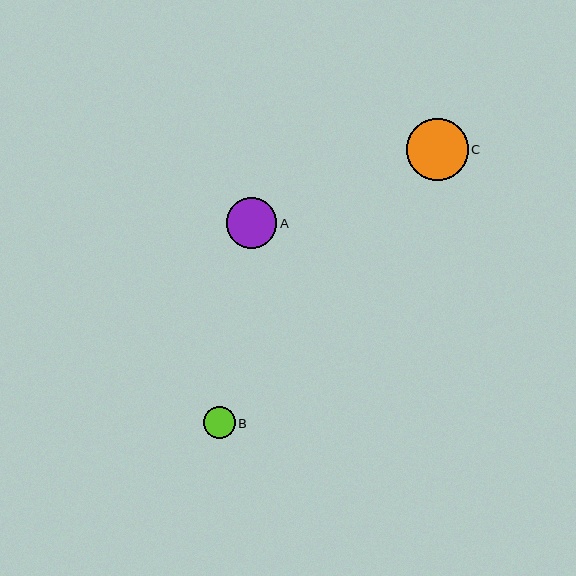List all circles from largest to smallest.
From largest to smallest: C, A, B.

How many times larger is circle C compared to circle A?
Circle C is approximately 1.2 times the size of circle A.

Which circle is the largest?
Circle C is the largest with a size of approximately 62 pixels.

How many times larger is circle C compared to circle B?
Circle C is approximately 1.9 times the size of circle B.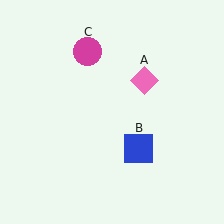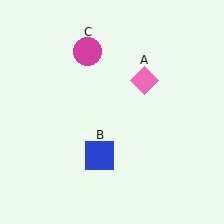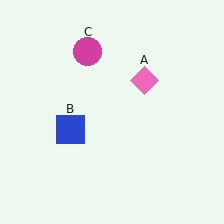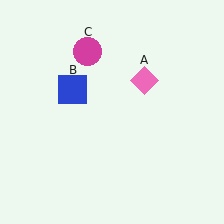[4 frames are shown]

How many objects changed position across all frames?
1 object changed position: blue square (object B).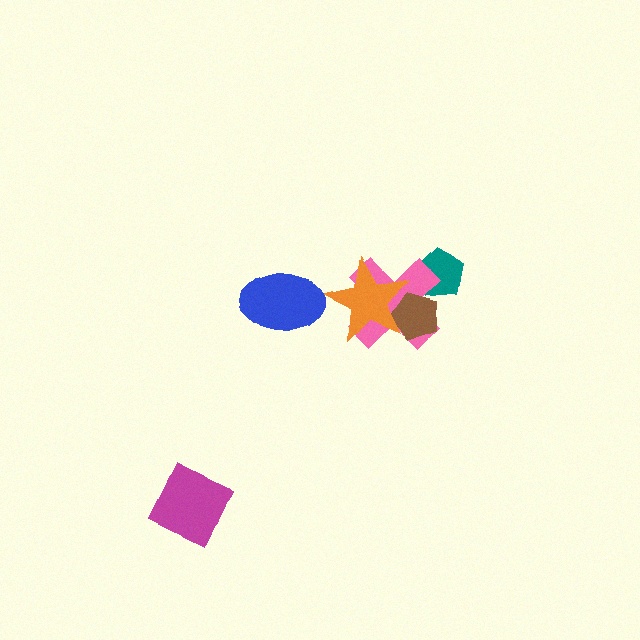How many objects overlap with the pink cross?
3 objects overlap with the pink cross.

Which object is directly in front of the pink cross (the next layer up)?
The brown pentagon is directly in front of the pink cross.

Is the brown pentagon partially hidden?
Yes, it is partially covered by another shape.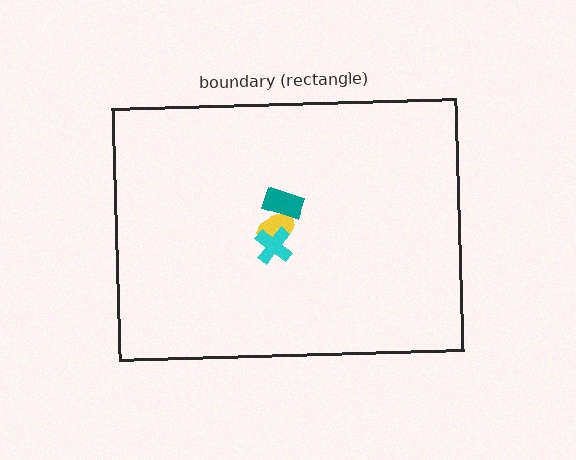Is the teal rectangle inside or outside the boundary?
Inside.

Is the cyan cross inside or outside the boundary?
Inside.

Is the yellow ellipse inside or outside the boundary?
Inside.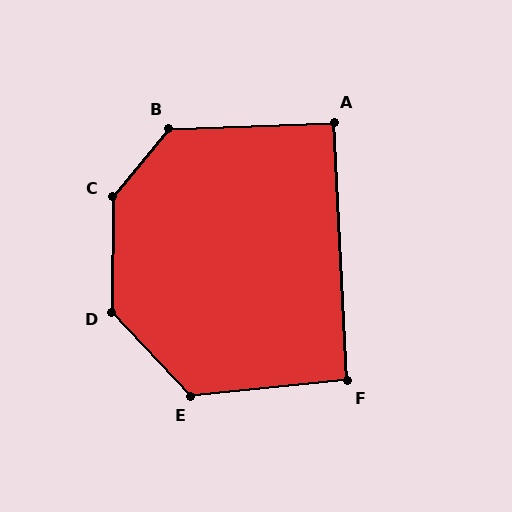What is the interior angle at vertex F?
Approximately 93 degrees (approximately right).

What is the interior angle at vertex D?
Approximately 136 degrees (obtuse).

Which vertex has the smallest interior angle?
A, at approximately 91 degrees.